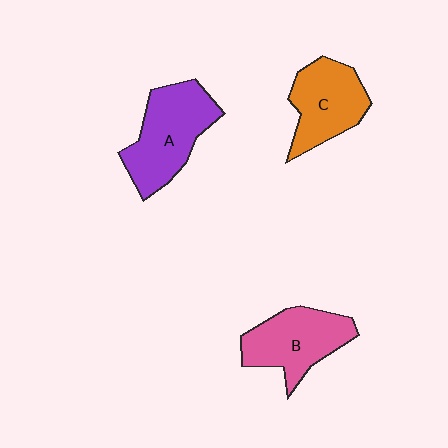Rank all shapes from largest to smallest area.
From largest to smallest: A (purple), B (pink), C (orange).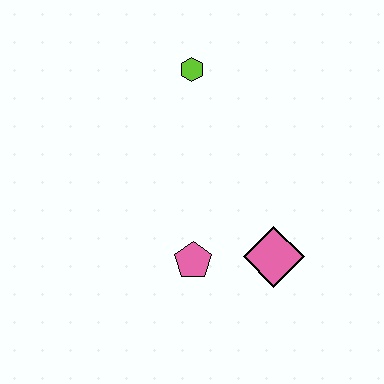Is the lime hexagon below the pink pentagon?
No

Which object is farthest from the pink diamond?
The lime hexagon is farthest from the pink diamond.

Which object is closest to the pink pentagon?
The pink diamond is closest to the pink pentagon.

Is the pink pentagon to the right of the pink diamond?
No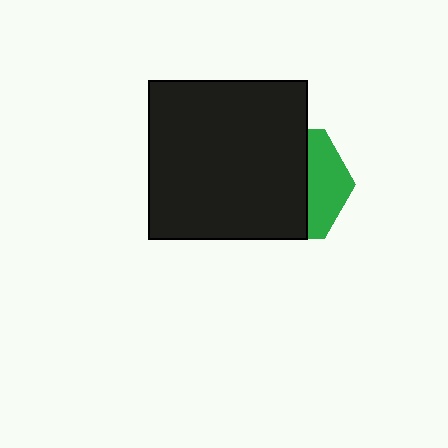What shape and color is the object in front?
The object in front is a black square.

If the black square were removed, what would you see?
You would see the complete green hexagon.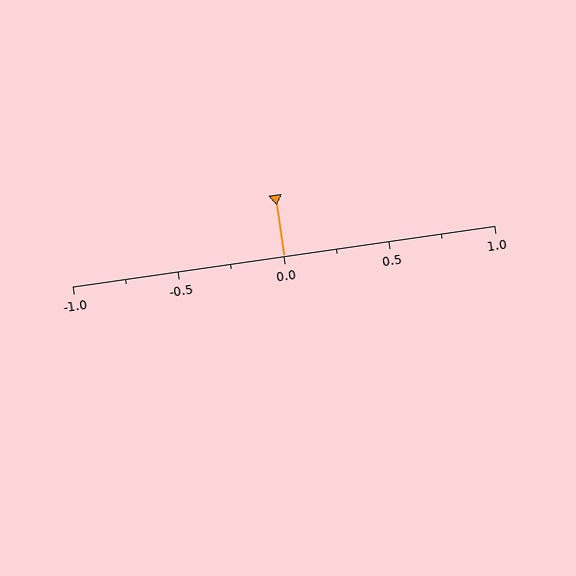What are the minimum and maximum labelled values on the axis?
The axis runs from -1.0 to 1.0.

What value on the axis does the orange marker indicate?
The marker indicates approximately 0.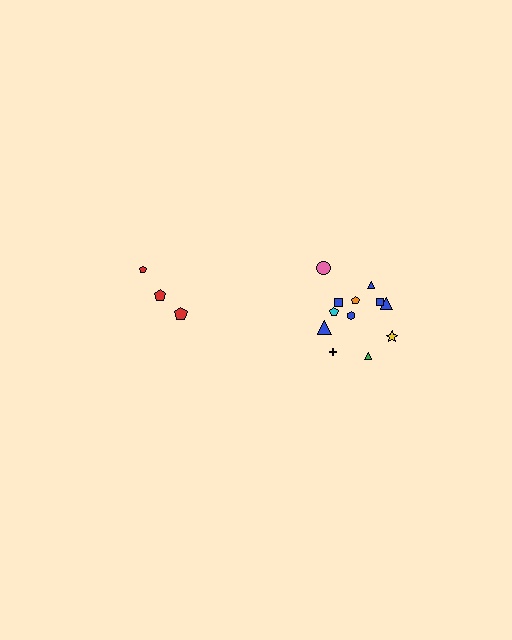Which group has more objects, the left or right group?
The right group.